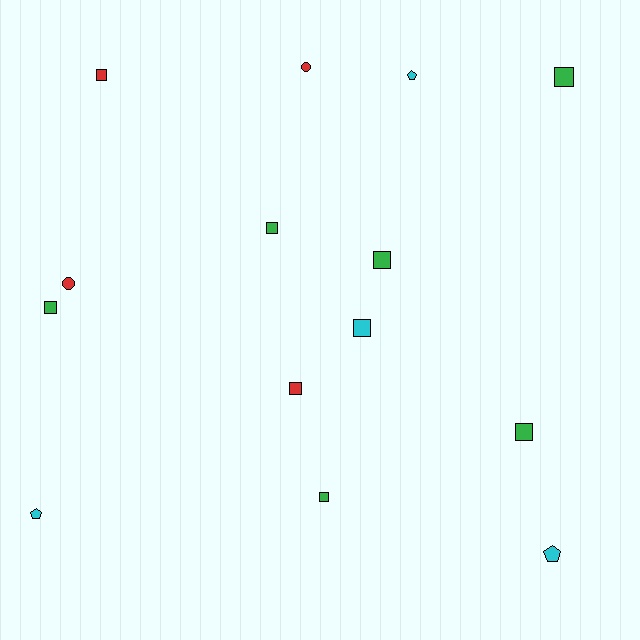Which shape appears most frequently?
Square, with 9 objects.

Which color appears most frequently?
Green, with 6 objects.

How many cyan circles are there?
There are no cyan circles.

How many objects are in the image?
There are 14 objects.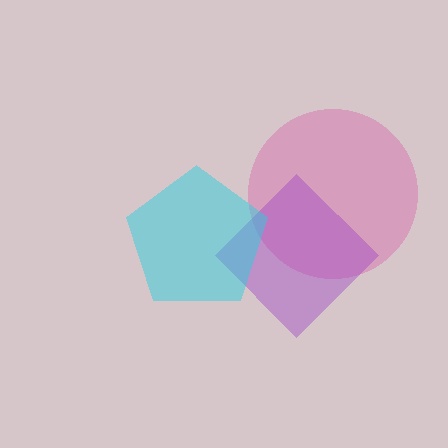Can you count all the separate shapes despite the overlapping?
Yes, there are 3 separate shapes.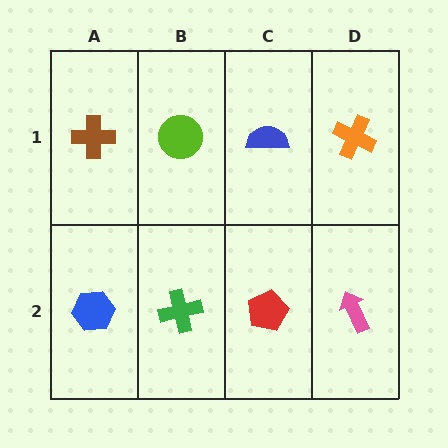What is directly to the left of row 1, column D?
A blue semicircle.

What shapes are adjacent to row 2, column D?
An orange cross (row 1, column D), a red pentagon (row 2, column C).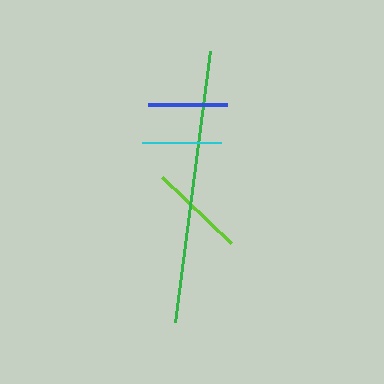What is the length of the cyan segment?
The cyan segment is approximately 79 pixels long.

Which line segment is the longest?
The green line is the longest at approximately 273 pixels.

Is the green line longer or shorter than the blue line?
The green line is longer than the blue line.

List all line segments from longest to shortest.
From longest to shortest: green, lime, blue, cyan.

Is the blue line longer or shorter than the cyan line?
The blue line is longer than the cyan line.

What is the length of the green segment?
The green segment is approximately 273 pixels long.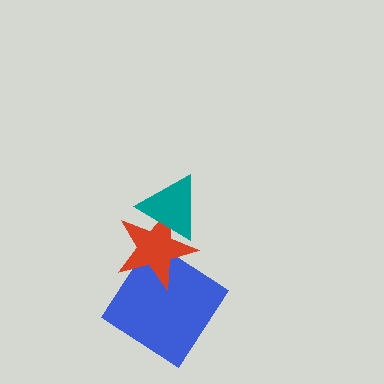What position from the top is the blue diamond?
The blue diamond is 3rd from the top.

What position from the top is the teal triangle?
The teal triangle is 1st from the top.